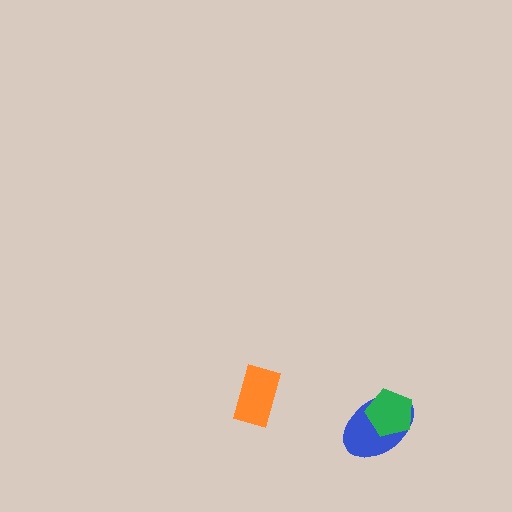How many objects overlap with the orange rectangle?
0 objects overlap with the orange rectangle.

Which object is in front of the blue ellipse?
The green pentagon is in front of the blue ellipse.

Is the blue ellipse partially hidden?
Yes, it is partially covered by another shape.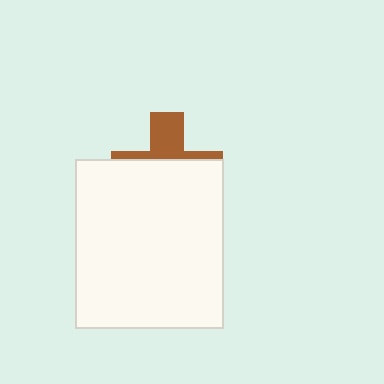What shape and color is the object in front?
The object in front is a white rectangle.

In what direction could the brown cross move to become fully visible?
The brown cross could move up. That would shift it out from behind the white rectangle entirely.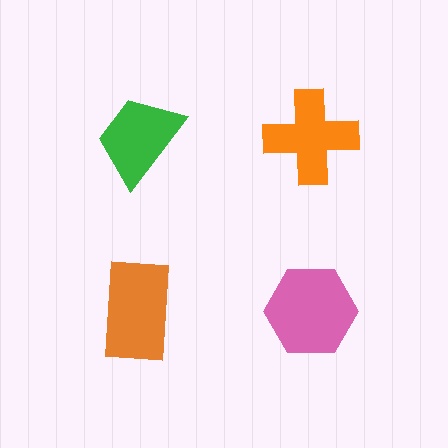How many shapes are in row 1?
2 shapes.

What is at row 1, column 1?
A green trapezoid.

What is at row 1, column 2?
An orange cross.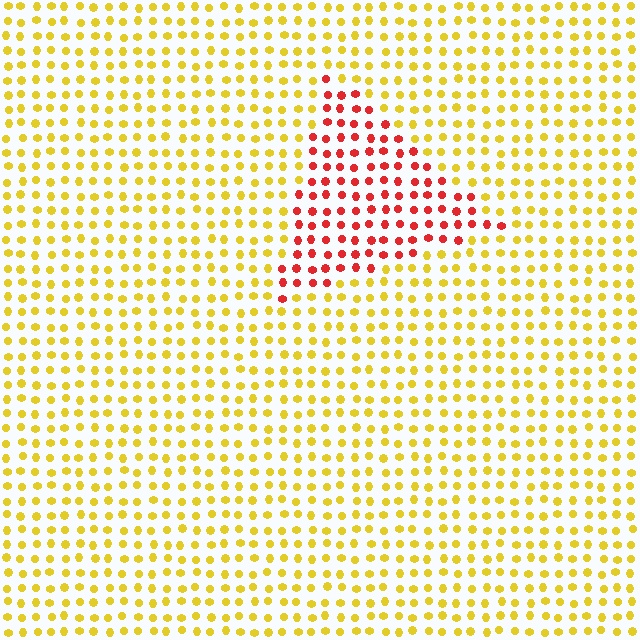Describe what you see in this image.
The image is filled with small yellow elements in a uniform arrangement. A triangle-shaped region is visible where the elements are tinted to a slightly different hue, forming a subtle color boundary.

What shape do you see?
I see a triangle.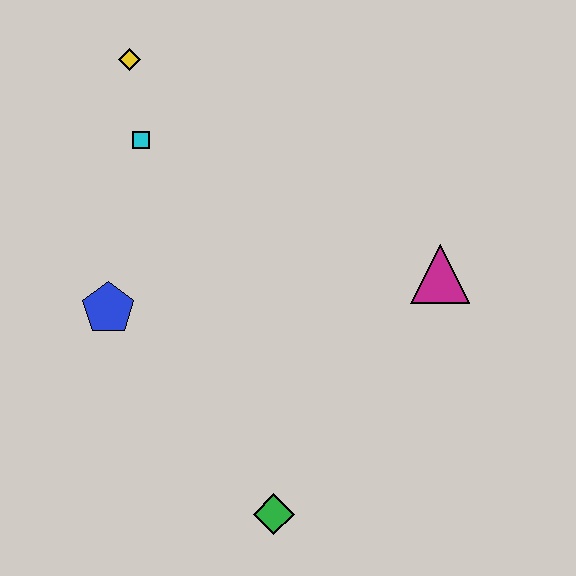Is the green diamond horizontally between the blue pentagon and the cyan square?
No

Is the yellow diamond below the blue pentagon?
No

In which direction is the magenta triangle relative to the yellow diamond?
The magenta triangle is to the right of the yellow diamond.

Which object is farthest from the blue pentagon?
The magenta triangle is farthest from the blue pentagon.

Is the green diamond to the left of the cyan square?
No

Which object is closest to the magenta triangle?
The green diamond is closest to the magenta triangle.